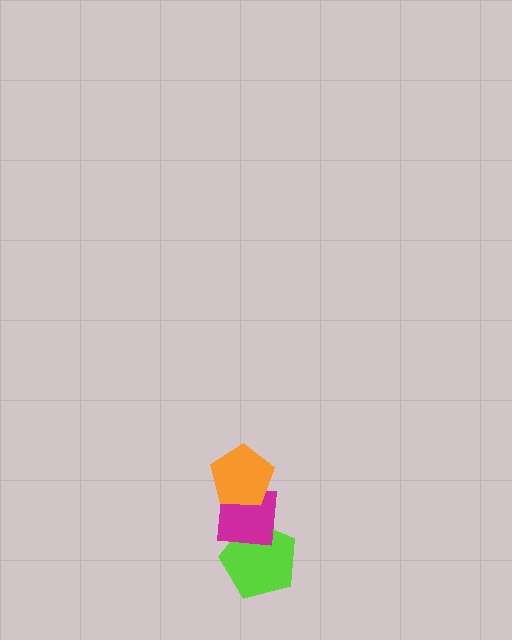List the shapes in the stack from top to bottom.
From top to bottom: the orange pentagon, the magenta square, the lime pentagon.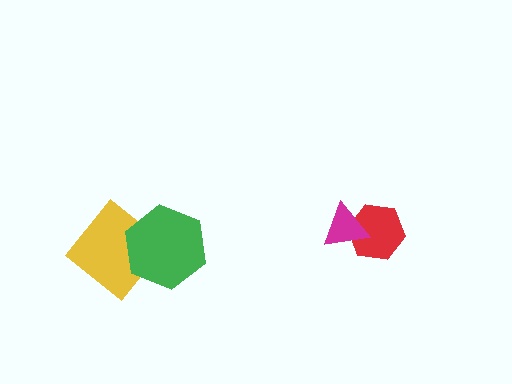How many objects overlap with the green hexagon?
1 object overlaps with the green hexagon.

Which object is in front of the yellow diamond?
The green hexagon is in front of the yellow diamond.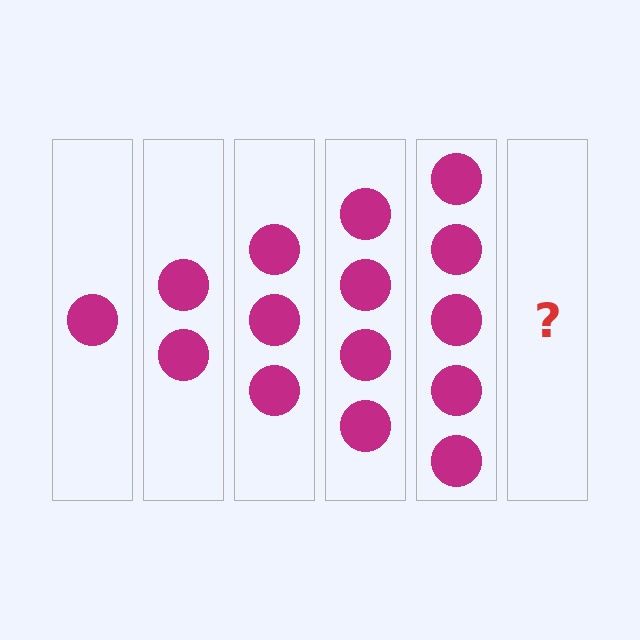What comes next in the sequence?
The next element should be 6 circles.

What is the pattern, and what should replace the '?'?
The pattern is that each step adds one more circle. The '?' should be 6 circles.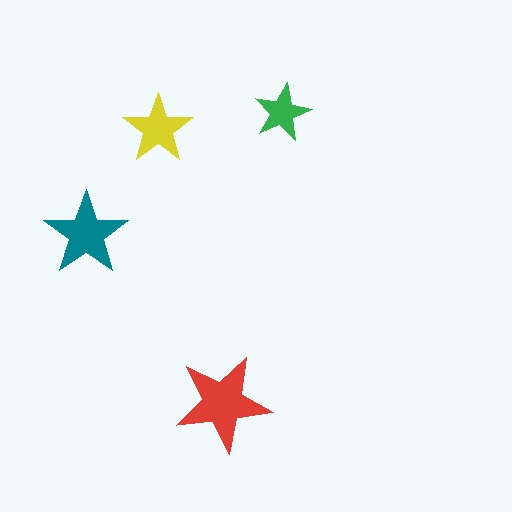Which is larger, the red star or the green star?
The red one.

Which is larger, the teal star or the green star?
The teal one.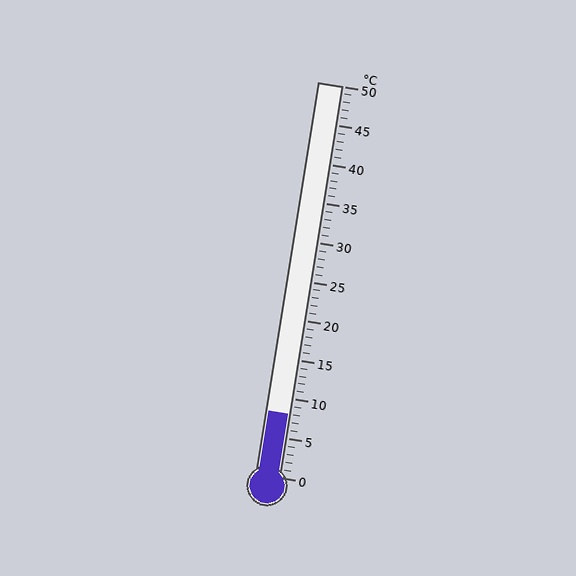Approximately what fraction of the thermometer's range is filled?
The thermometer is filled to approximately 15% of its range.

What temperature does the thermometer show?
The thermometer shows approximately 8°C.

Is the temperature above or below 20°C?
The temperature is below 20°C.